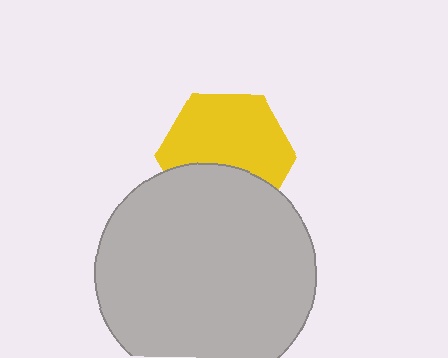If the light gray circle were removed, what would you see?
You would see the complete yellow hexagon.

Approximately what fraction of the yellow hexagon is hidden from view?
Roughly 36% of the yellow hexagon is hidden behind the light gray circle.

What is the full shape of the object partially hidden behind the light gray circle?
The partially hidden object is a yellow hexagon.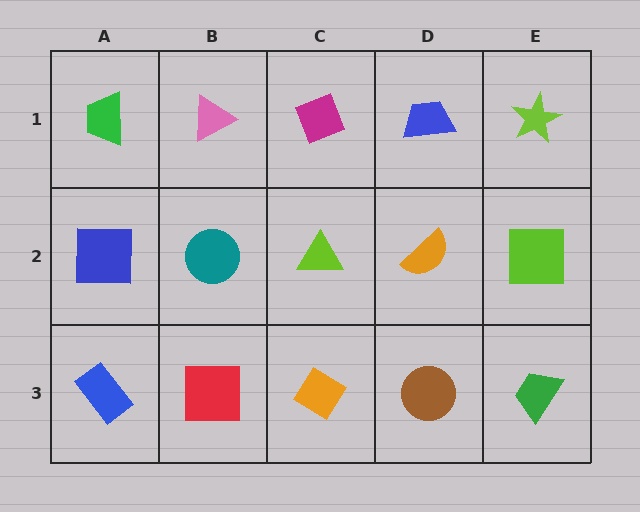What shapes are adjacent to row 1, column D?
An orange semicircle (row 2, column D), a magenta diamond (row 1, column C), a lime star (row 1, column E).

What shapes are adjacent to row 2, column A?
A green trapezoid (row 1, column A), a blue rectangle (row 3, column A), a teal circle (row 2, column B).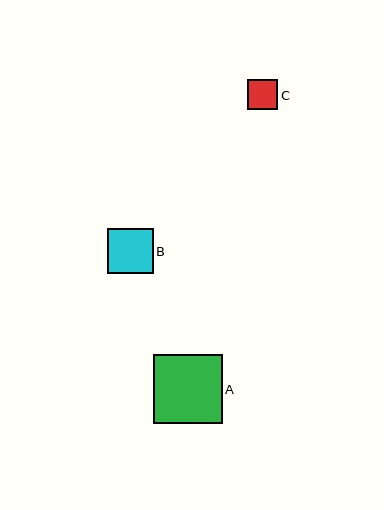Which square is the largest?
Square A is the largest with a size of approximately 69 pixels.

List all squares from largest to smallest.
From largest to smallest: A, B, C.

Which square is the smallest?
Square C is the smallest with a size of approximately 30 pixels.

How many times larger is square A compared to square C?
Square A is approximately 2.3 times the size of square C.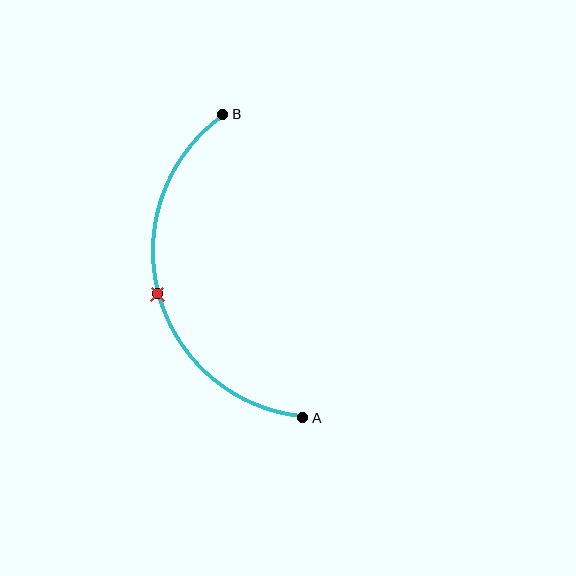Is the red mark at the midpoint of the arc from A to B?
Yes. The red mark lies on the arc at equal arc-length from both A and B — it is the arc midpoint.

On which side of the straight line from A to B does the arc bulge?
The arc bulges to the left of the straight line connecting A and B.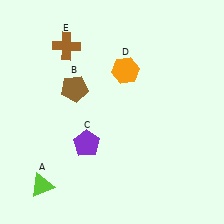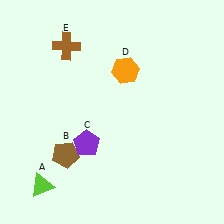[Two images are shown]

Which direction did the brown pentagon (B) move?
The brown pentagon (B) moved down.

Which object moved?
The brown pentagon (B) moved down.